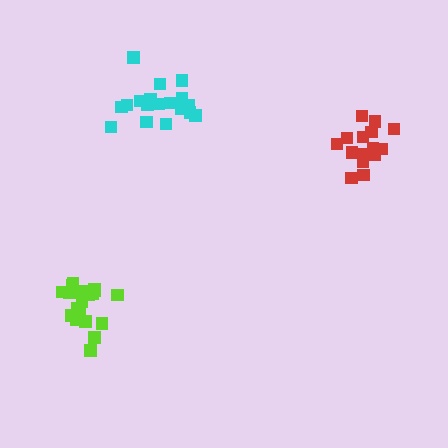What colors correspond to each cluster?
The clusters are colored: lime, red, cyan.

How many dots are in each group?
Group 1: 21 dots, Group 2: 15 dots, Group 3: 20 dots (56 total).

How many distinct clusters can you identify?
There are 3 distinct clusters.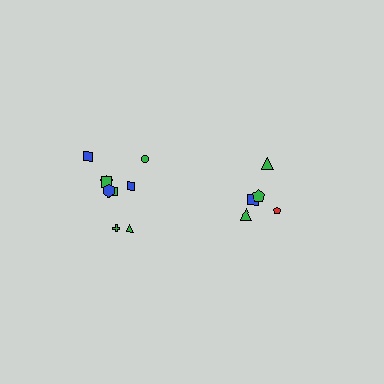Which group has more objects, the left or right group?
The left group.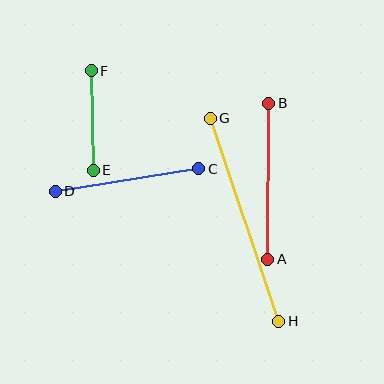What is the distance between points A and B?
The distance is approximately 156 pixels.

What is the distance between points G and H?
The distance is approximately 214 pixels.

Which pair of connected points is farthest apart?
Points G and H are farthest apart.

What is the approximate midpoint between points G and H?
The midpoint is at approximately (244, 220) pixels.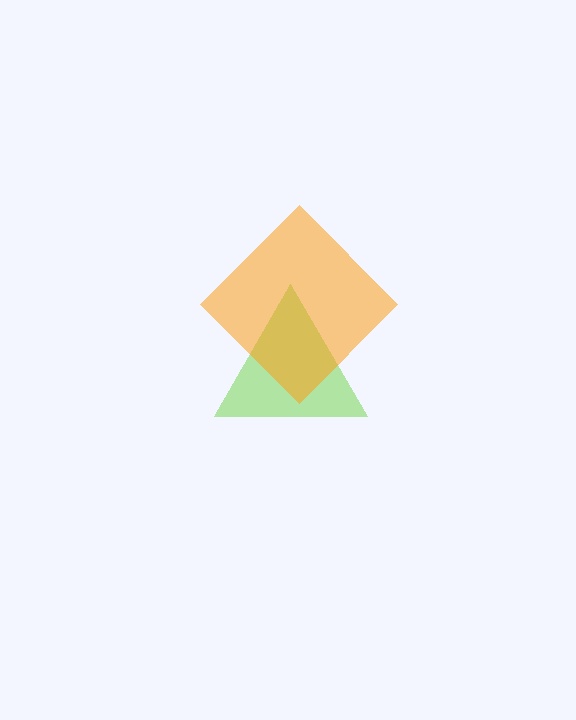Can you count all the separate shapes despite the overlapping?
Yes, there are 2 separate shapes.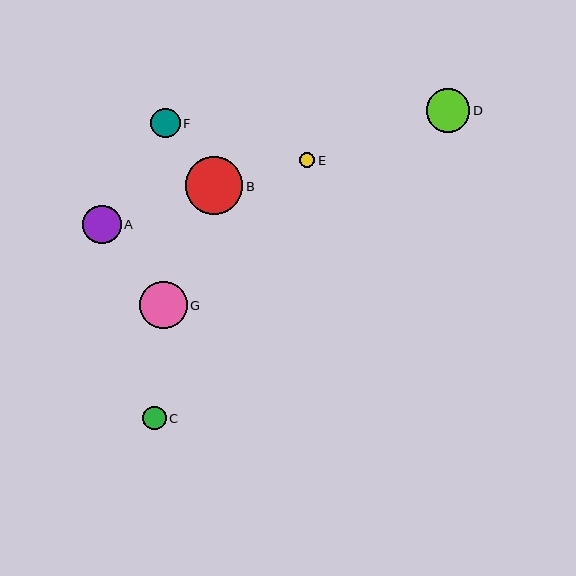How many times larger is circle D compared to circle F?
Circle D is approximately 1.5 times the size of circle F.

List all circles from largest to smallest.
From largest to smallest: B, G, D, A, F, C, E.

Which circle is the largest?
Circle B is the largest with a size of approximately 58 pixels.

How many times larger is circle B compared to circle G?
Circle B is approximately 1.2 times the size of circle G.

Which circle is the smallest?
Circle E is the smallest with a size of approximately 15 pixels.